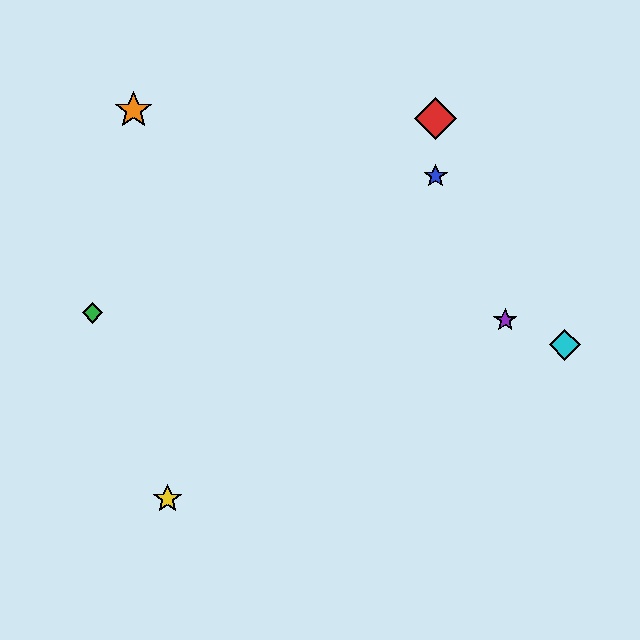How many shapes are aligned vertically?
2 shapes (the red diamond, the blue star) are aligned vertically.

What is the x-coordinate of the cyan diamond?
The cyan diamond is at x≈565.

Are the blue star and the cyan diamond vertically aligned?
No, the blue star is at x≈436 and the cyan diamond is at x≈565.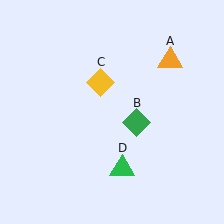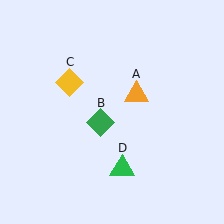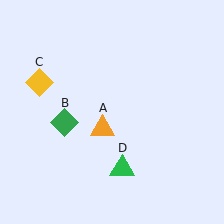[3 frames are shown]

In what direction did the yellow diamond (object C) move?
The yellow diamond (object C) moved left.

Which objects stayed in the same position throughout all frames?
Green triangle (object D) remained stationary.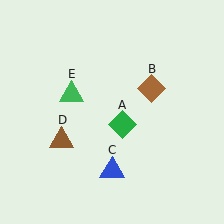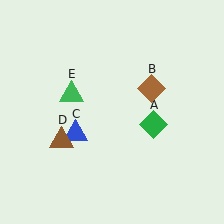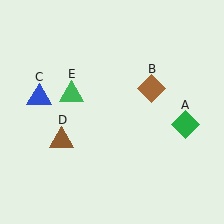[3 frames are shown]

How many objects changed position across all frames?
2 objects changed position: green diamond (object A), blue triangle (object C).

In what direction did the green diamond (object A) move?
The green diamond (object A) moved right.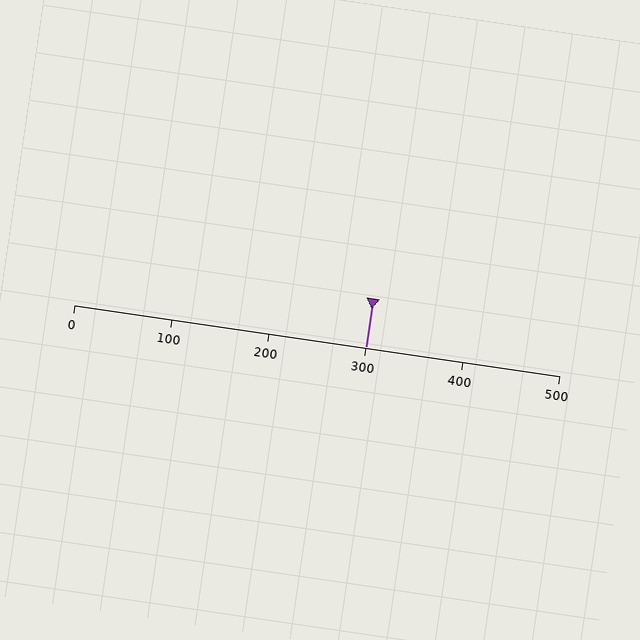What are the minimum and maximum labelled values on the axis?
The axis runs from 0 to 500.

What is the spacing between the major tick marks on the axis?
The major ticks are spaced 100 apart.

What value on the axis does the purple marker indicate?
The marker indicates approximately 300.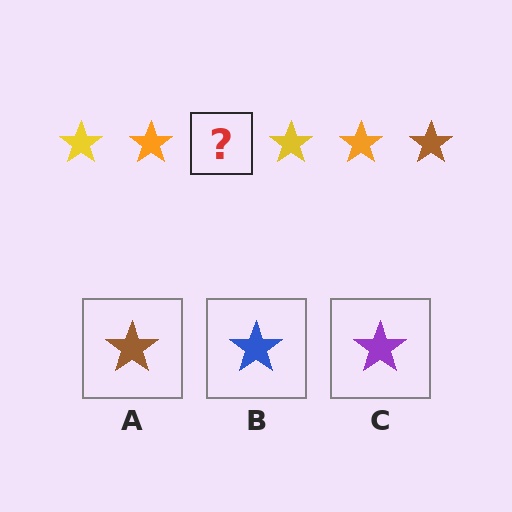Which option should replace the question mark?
Option A.